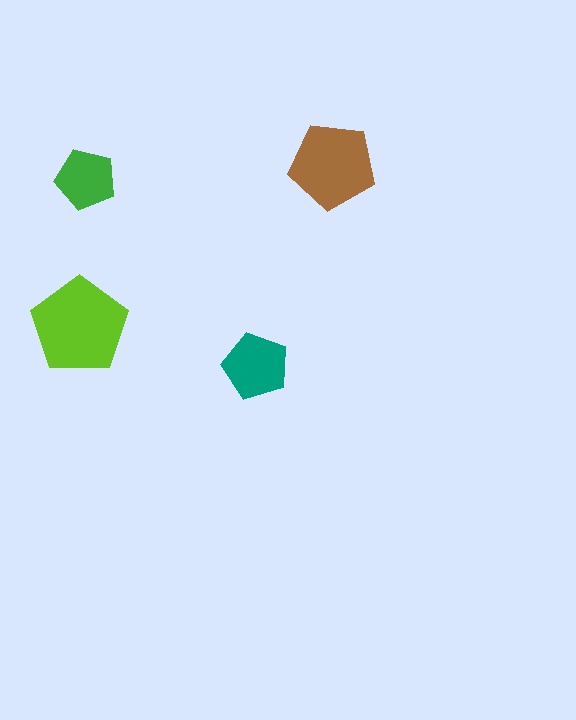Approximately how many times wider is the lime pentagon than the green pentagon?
About 1.5 times wider.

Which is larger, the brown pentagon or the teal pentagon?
The brown one.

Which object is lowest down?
The teal pentagon is bottommost.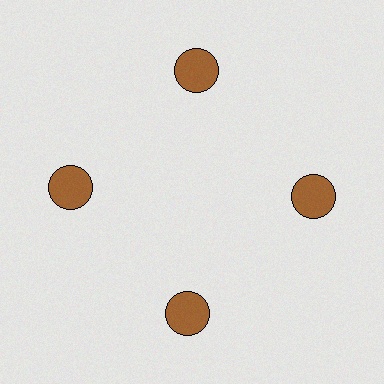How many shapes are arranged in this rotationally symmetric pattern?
There are 4 shapes, arranged in 4 groups of 1.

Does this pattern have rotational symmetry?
Yes, this pattern has 4-fold rotational symmetry. It looks the same after rotating 90 degrees around the center.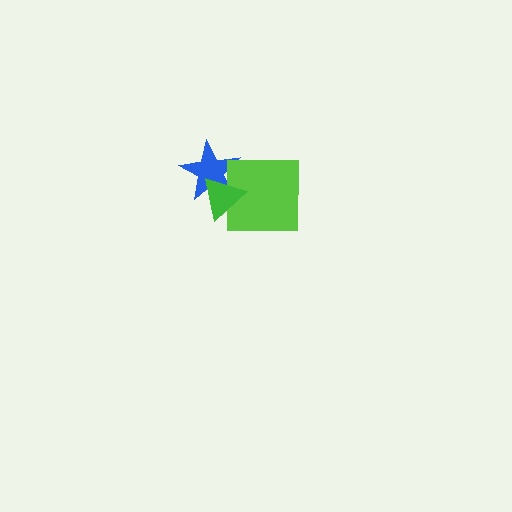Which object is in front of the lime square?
The green triangle is in front of the lime square.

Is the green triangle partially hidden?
No, no other shape covers it.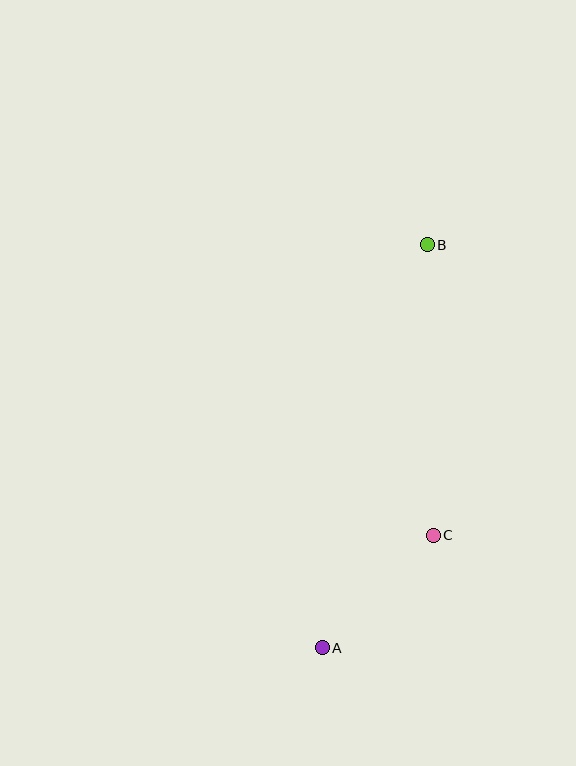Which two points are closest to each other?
Points A and C are closest to each other.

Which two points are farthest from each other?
Points A and B are farthest from each other.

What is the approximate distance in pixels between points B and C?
The distance between B and C is approximately 290 pixels.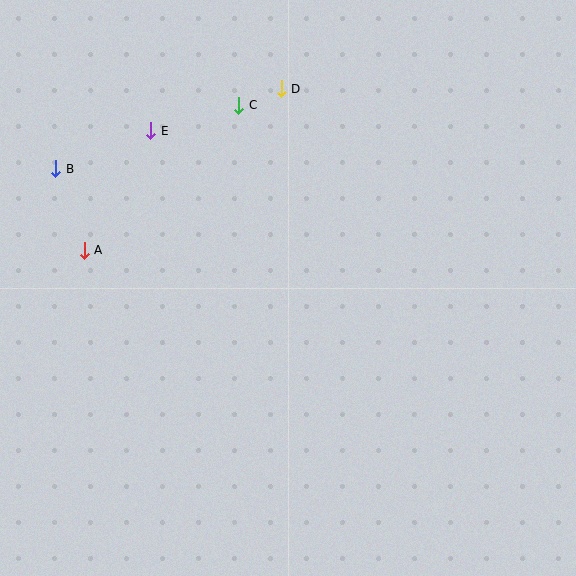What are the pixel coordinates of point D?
Point D is at (281, 89).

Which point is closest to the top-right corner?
Point D is closest to the top-right corner.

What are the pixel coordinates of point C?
Point C is at (239, 105).